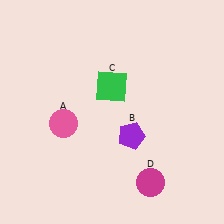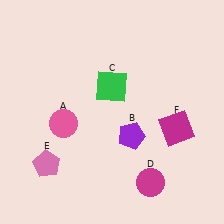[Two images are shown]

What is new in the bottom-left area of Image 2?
A pink pentagon (E) was added in the bottom-left area of Image 2.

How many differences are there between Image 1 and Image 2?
There are 2 differences between the two images.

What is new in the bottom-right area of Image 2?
A magenta square (F) was added in the bottom-right area of Image 2.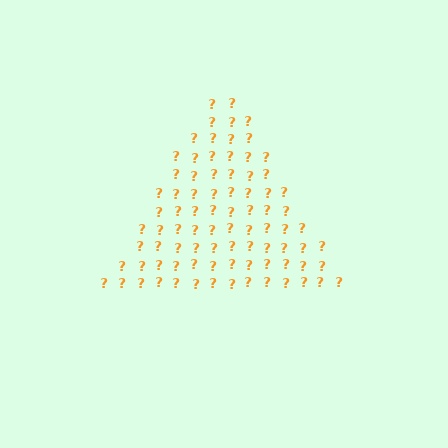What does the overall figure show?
The overall figure shows a triangle.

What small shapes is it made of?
It is made of small question marks.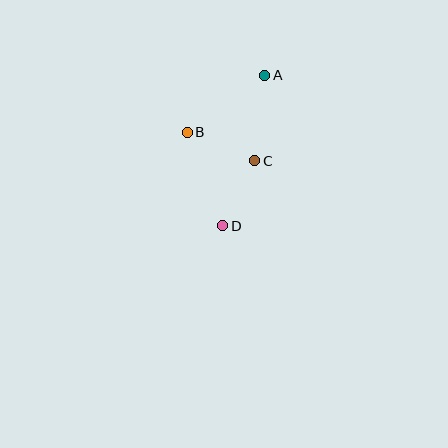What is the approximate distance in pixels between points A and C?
The distance between A and C is approximately 86 pixels.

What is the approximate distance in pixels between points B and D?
The distance between B and D is approximately 100 pixels.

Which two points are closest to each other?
Points C and D are closest to each other.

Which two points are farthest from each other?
Points A and D are farthest from each other.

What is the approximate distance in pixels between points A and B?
The distance between A and B is approximately 96 pixels.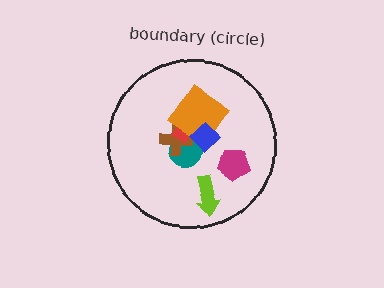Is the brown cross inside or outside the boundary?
Inside.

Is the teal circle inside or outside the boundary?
Inside.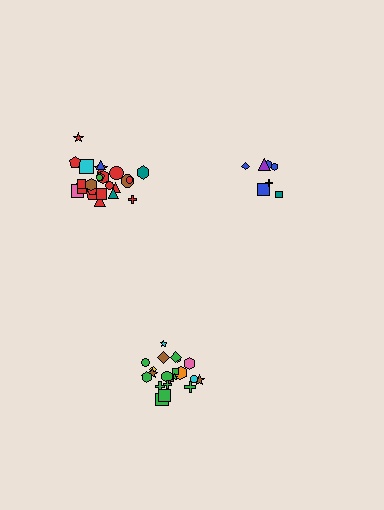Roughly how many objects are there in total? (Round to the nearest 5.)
Roughly 55 objects in total.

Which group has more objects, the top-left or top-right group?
The top-left group.